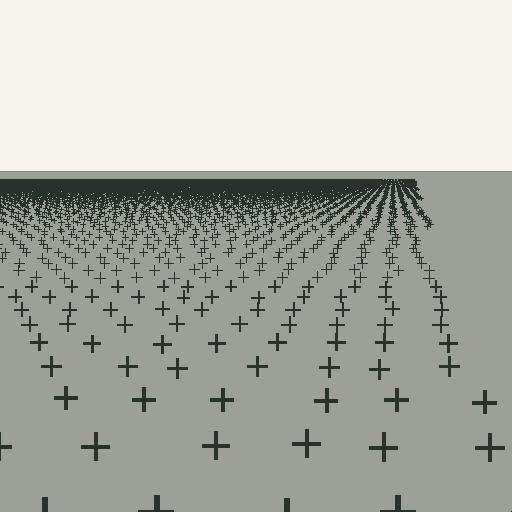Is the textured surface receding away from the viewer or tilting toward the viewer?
The surface is receding away from the viewer. Texture elements get smaller and denser toward the top.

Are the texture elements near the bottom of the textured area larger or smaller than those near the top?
Larger. Near the bottom, elements are closer to the viewer and appear at a bigger on-screen size.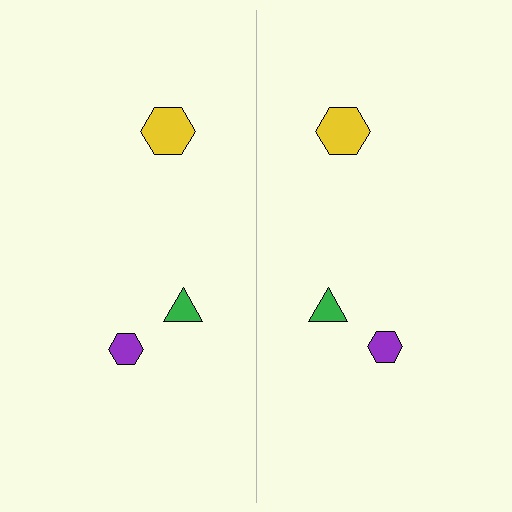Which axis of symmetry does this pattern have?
The pattern has a vertical axis of symmetry running through the center of the image.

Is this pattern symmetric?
Yes, this pattern has bilateral (reflection) symmetry.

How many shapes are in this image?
There are 6 shapes in this image.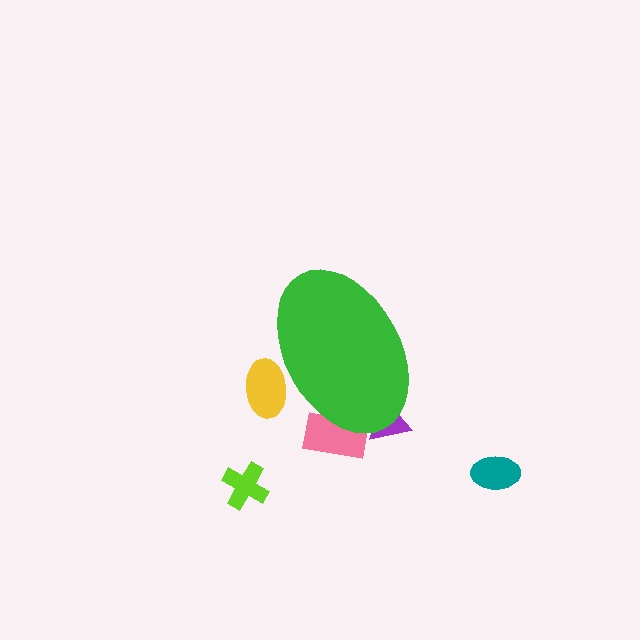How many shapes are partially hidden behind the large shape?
3 shapes are partially hidden.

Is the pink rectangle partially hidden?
Yes, the pink rectangle is partially hidden behind the green ellipse.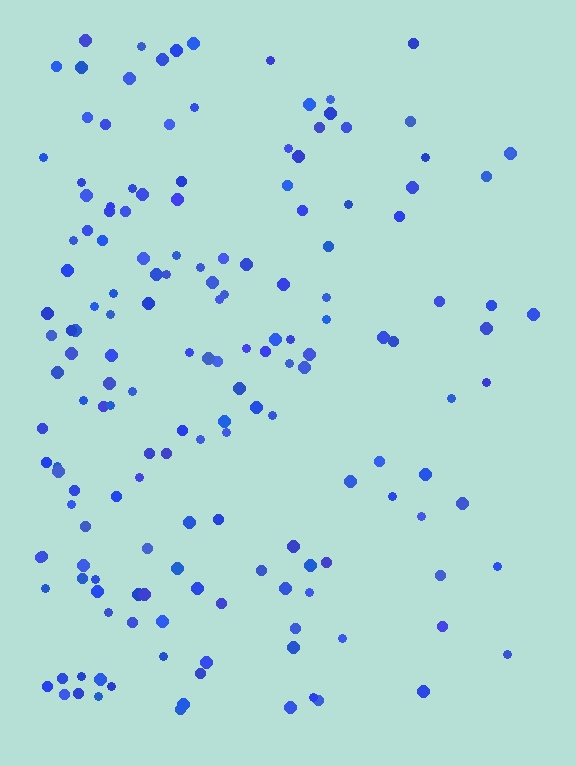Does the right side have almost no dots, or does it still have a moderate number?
Still a moderate number, just noticeably fewer than the left.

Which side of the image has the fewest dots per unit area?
The right.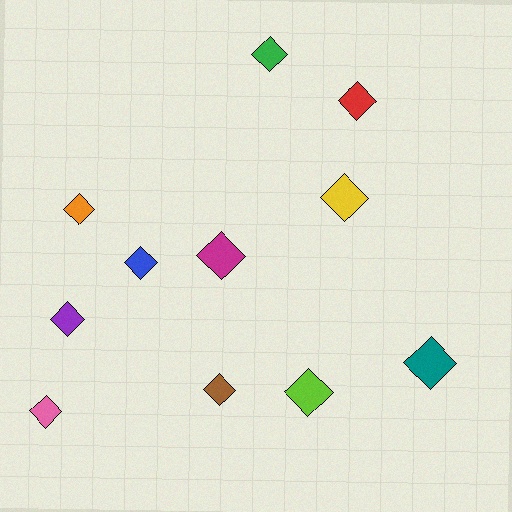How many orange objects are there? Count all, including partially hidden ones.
There is 1 orange object.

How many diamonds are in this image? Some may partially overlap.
There are 11 diamonds.